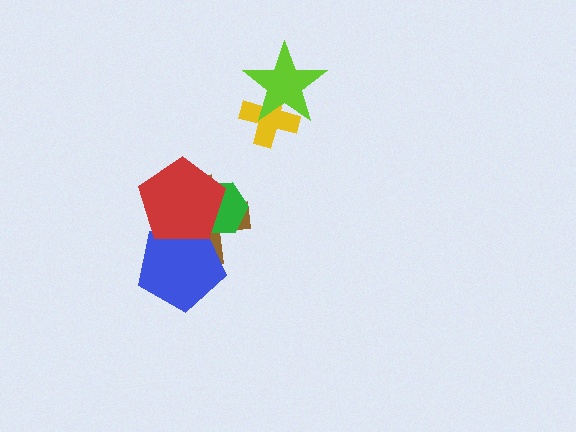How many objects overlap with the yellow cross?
1 object overlaps with the yellow cross.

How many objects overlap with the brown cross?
3 objects overlap with the brown cross.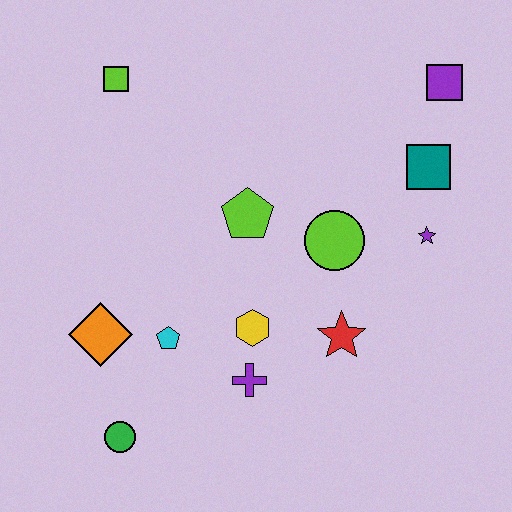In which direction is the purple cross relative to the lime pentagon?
The purple cross is below the lime pentagon.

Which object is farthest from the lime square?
The green circle is farthest from the lime square.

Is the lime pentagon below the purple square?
Yes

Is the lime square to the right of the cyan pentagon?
No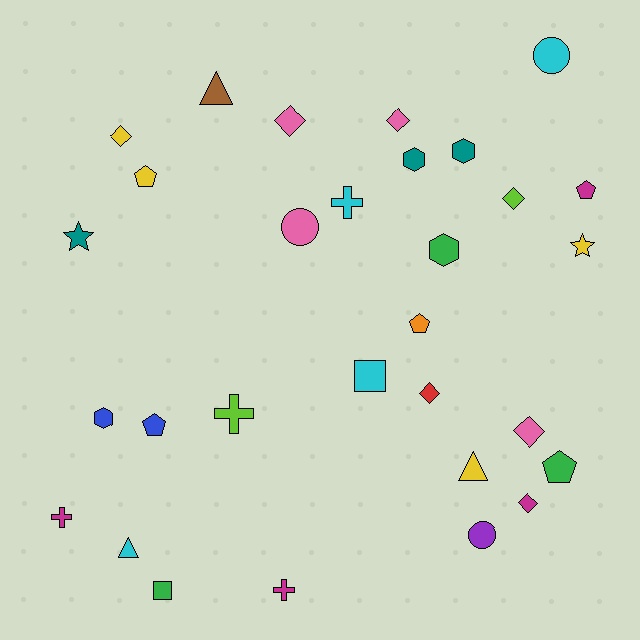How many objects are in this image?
There are 30 objects.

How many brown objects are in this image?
There is 1 brown object.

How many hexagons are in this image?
There are 4 hexagons.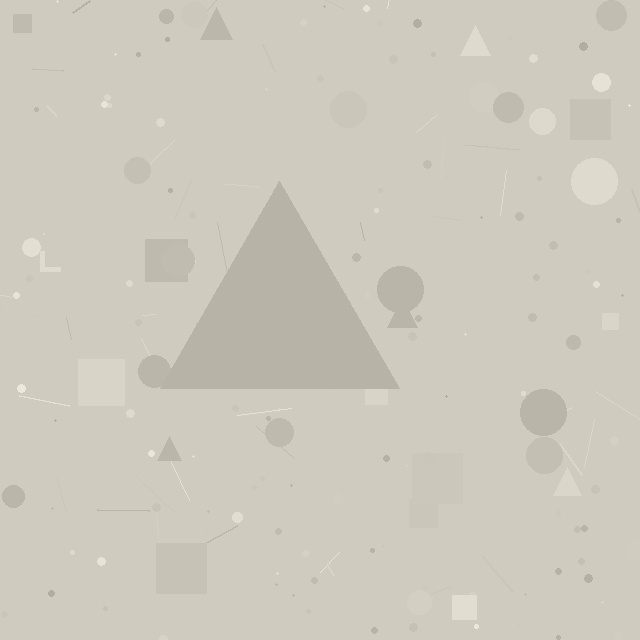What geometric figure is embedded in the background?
A triangle is embedded in the background.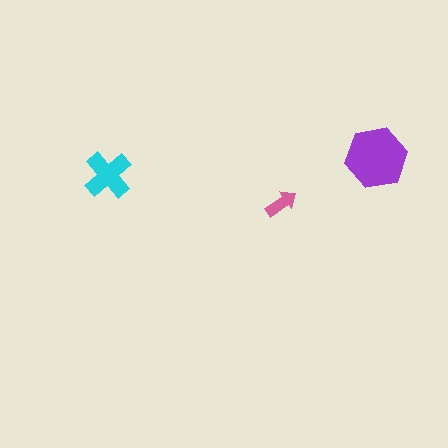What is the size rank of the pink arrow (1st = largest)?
3rd.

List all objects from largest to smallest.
The purple hexagon, the cyan cross, the pink arrow.